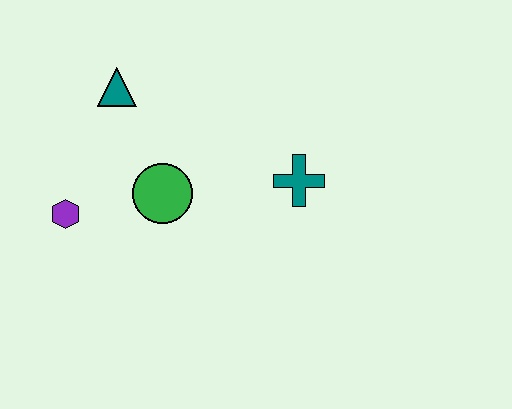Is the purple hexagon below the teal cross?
Yes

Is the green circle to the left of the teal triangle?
No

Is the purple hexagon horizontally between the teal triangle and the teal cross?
No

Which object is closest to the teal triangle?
The green circle is closest to the teal triangle.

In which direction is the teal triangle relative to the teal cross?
The teal triangle is to the left of the teal cross.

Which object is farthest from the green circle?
The teal cross is farthest from the green circle.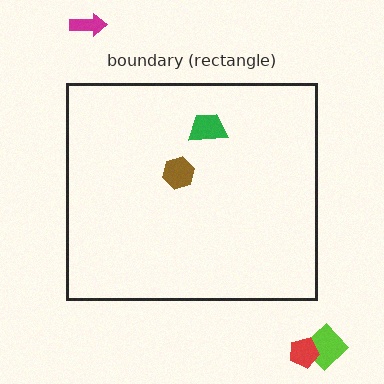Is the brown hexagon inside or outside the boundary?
Inside.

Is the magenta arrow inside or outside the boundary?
Outside.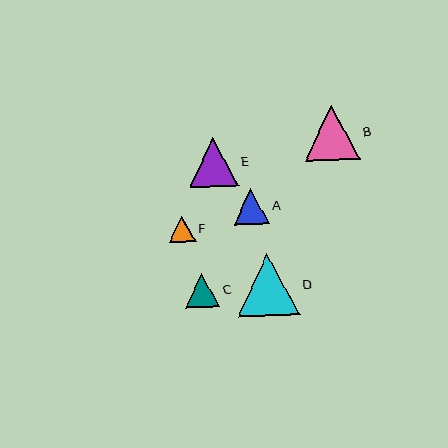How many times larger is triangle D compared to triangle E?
Triangle D is approximately 1.3 times the size of triangle E.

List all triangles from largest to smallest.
From largest to smallest: D, B, E, A, C, F.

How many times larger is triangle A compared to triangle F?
Triangle A is approximately 1.3 times the size of triangle F.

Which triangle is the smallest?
Triangle F is the smallest with a size of approximately 27 pixels.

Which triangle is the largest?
Triangle D is the largest with a size of approximately 62 pixels.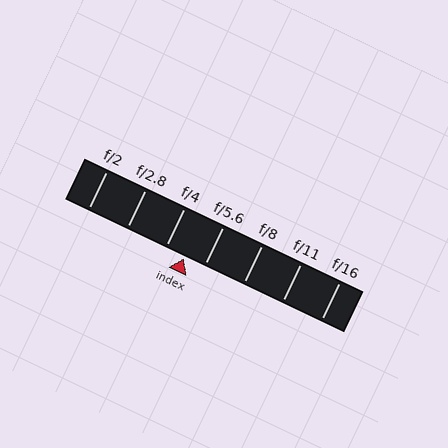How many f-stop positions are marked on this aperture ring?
There are 7 f-stop positions marked.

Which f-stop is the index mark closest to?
The index mark is closest to f/5.6.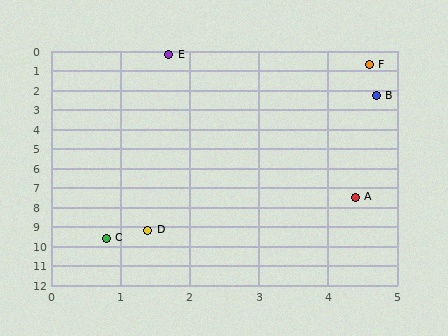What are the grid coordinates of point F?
Point F is at approximately (4.6, 0.7).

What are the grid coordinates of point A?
Point A is at approximately (4.4, 7.5).